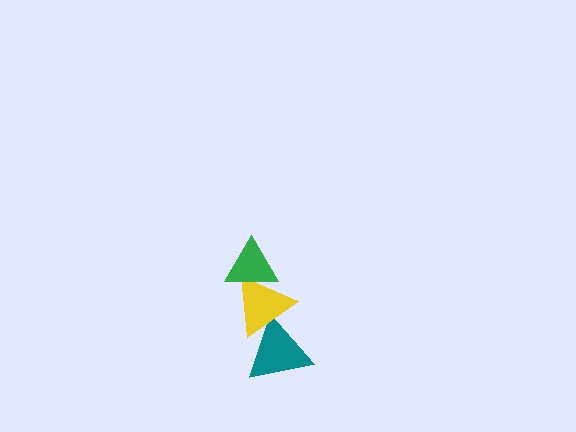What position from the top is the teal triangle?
The teal triangle is 3rd from the top.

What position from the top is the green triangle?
The green triangle is 1st from the top.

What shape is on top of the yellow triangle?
The green triangle is on top of the yellow triangle.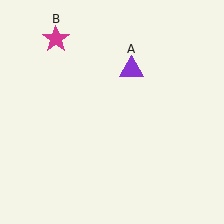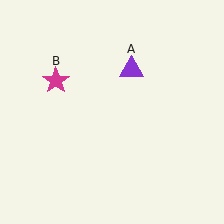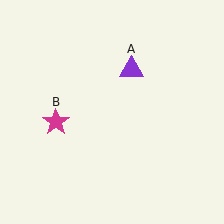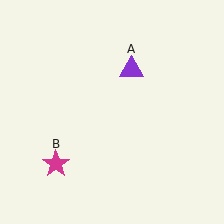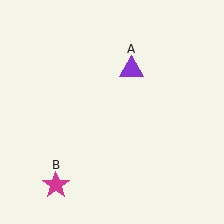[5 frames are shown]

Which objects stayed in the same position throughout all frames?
Purple triangle (object A) remained stationary.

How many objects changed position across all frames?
1 object changed position: magenta star (object B).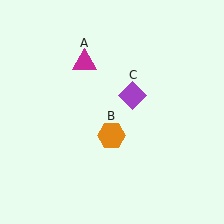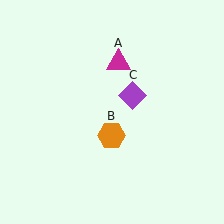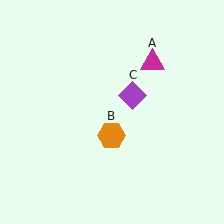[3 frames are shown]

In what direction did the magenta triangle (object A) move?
The magenta triangle (object A) moved right.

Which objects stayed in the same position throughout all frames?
Orange hexagon (object B) and purple diamond (object C) remained stationary.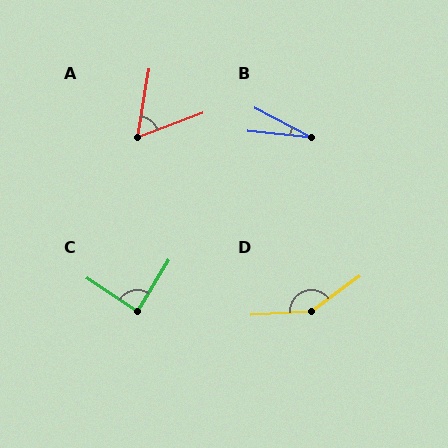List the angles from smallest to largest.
B (22°), A (60°), C (88°), D (147°).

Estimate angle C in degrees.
Approximately 88 degrees.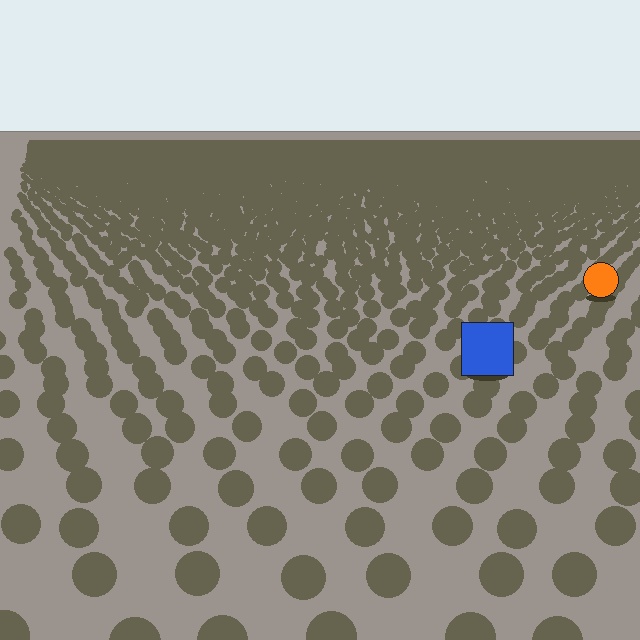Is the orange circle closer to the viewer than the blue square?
No. The blue square is closer — you can tell from the texture gradient: the ground texture is coarser near it.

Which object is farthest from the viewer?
The orange circle is farthest from the viewer. It appears smaller and the ground texture around it is denser.